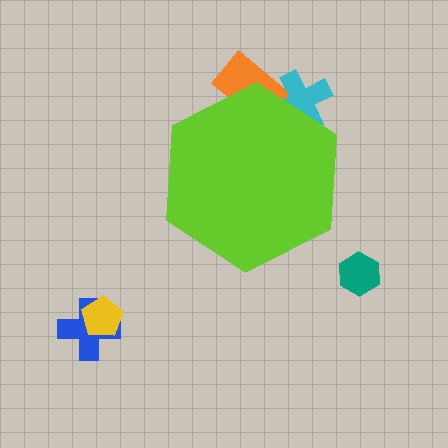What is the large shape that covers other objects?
A lime hexagon.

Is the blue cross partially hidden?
No, the blue cross is fully visible.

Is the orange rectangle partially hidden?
Yes, the orange rectangle is partially hidden behind the lime hexagon.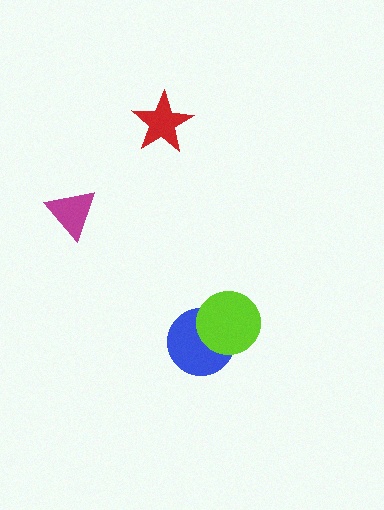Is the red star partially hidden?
No, no other shape covers it.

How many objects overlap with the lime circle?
1 object overlaps with the lime circle.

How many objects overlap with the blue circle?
1 object overlaps with the blue circle.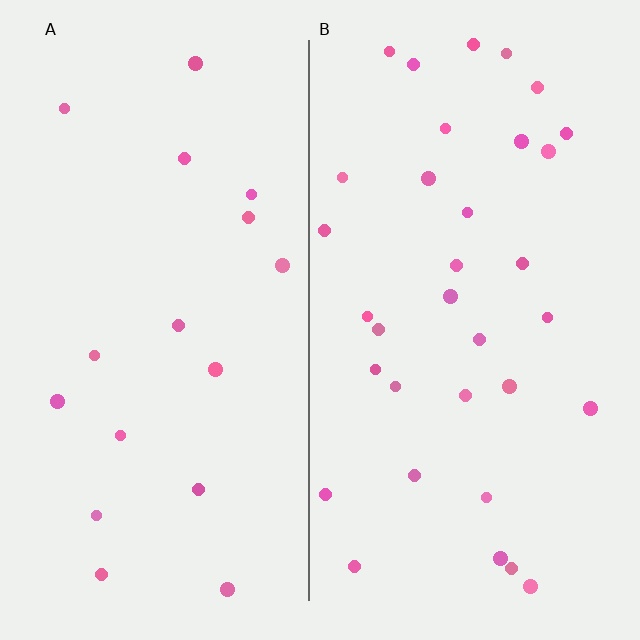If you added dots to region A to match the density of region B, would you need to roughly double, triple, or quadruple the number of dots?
Approximately double.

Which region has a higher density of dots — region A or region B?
B (the right).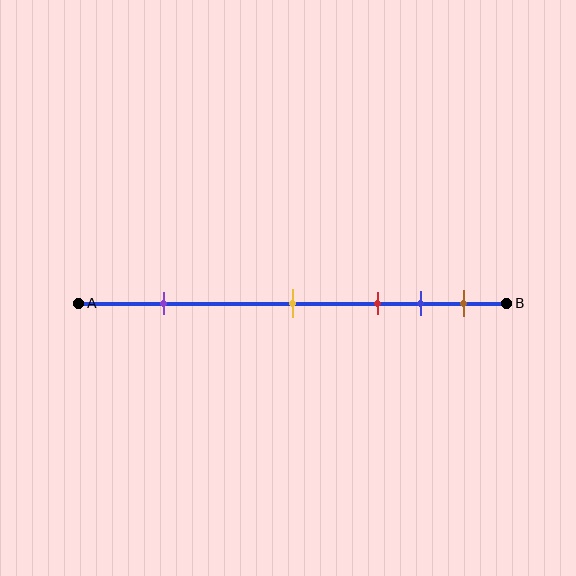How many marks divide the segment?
There are 5 marks dividing the segment.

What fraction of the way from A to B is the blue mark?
The blue mark is approximately 80% (0.8) of the way from A to B.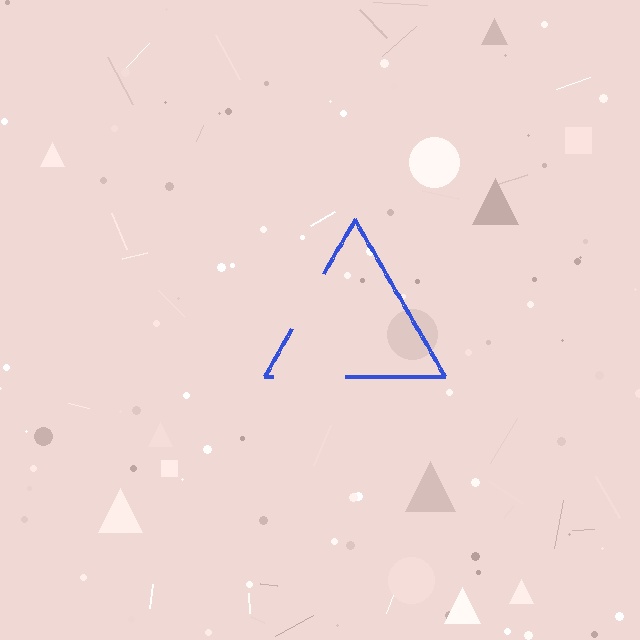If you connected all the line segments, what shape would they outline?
They would outline a triangle.